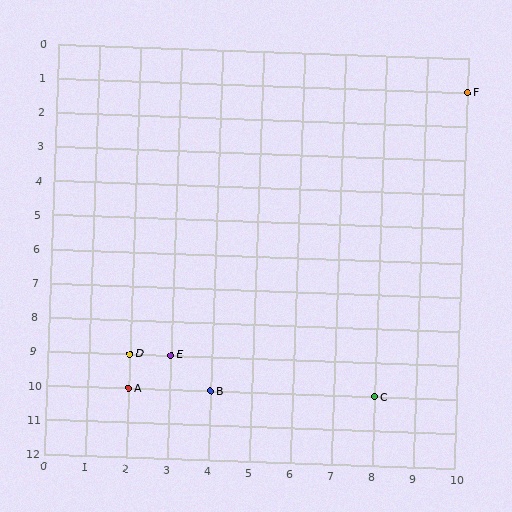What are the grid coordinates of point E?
Point E is at grid coordinates (3, 9).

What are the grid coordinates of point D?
Point D is at grid coordinates (2, 9).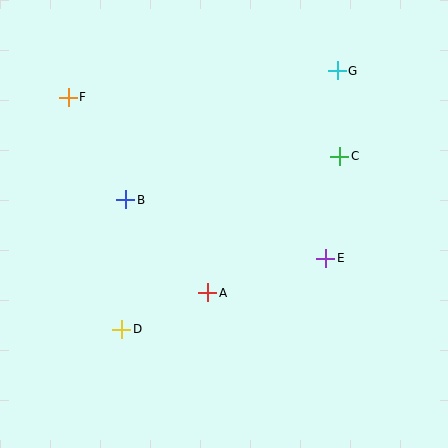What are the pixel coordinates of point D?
Point D is at (122, 329).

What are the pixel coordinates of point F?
Point F is at (68, 97).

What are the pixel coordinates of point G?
Point G is at (337, 71).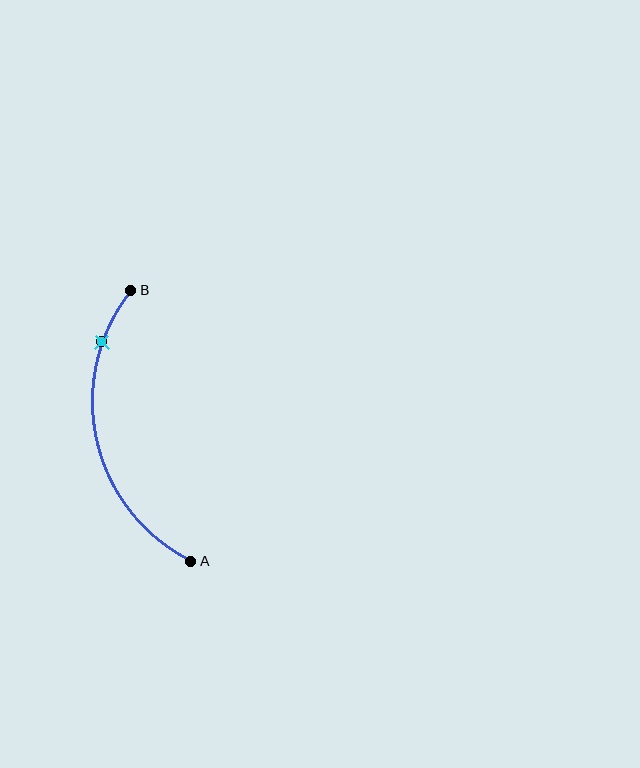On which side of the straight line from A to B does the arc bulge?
The arc bulges to the left of the straight line connecting A and B.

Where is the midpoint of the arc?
The arc midpoint is the point on the curve farthest from the straight line joining A and B. It sits to the left of that line.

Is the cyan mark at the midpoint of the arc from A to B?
No. The cyan mark lies on the arc but is closer to endpoint B. The arc midpoint would be at the point on the curve equidistant along the arc from both A and B.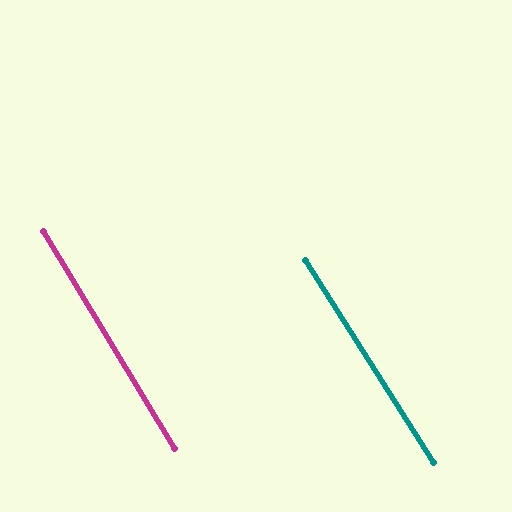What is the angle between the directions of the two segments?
Approximately 1 degree.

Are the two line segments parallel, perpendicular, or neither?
Parallel — their directions differ by only 1.4°.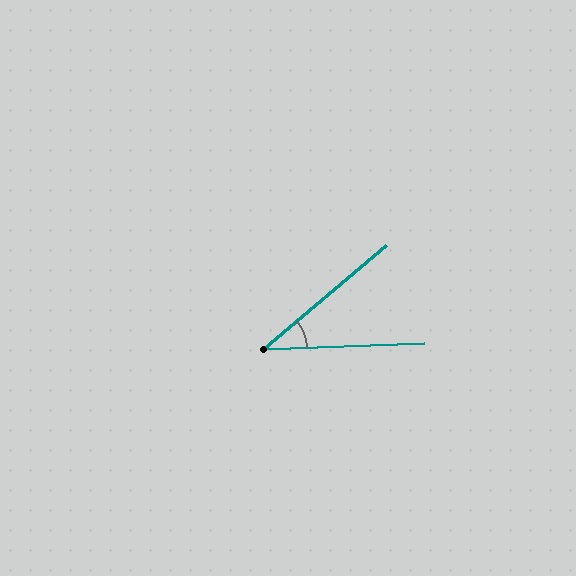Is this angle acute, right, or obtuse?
It is acute.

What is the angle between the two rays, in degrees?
Approximately 38 degrees.